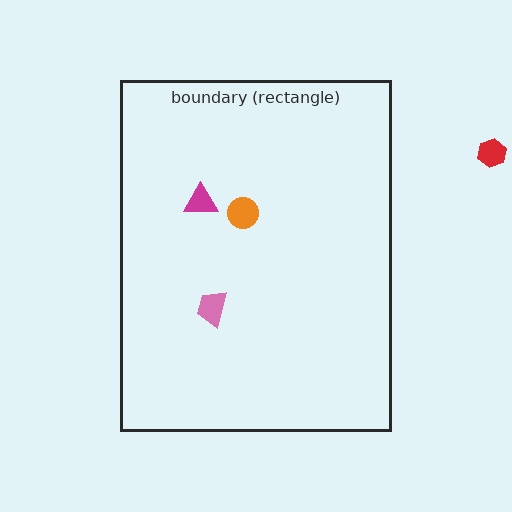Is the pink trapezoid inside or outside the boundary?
Inside.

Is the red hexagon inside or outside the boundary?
Outside.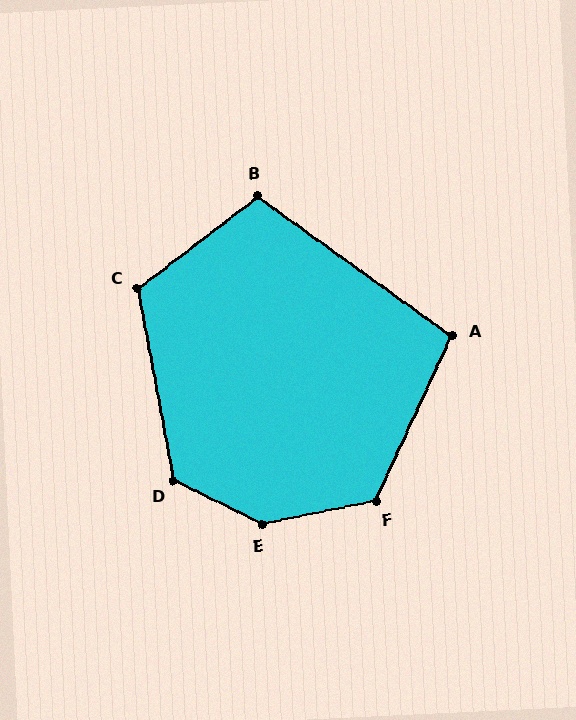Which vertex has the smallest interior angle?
A, at approximately 101 degrees.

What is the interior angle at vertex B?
Approximately 107 degrees (obtuse).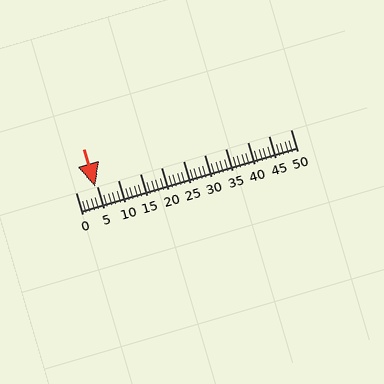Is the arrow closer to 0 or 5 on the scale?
The arrow is closer to 5.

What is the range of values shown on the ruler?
The ruler shows values from 0 to 50.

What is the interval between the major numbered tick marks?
The major tick marks are spaced 5 units apart.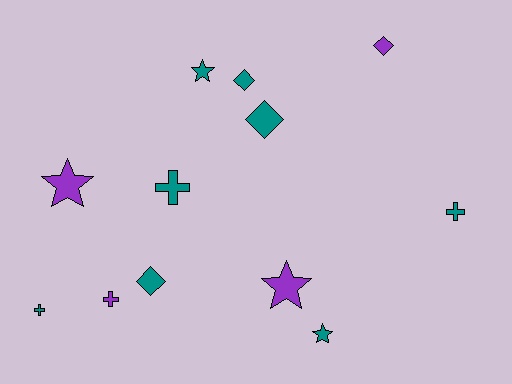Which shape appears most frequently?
Cross, with 4 objects.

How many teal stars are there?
There are 2 teal stars.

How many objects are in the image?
There are 12 objects.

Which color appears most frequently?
Teal, with 8 objects.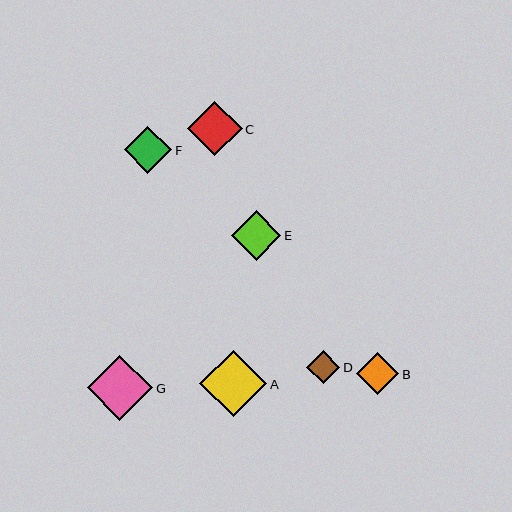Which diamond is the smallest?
Diamond D is the smallest with a size of approximately 33 pixels.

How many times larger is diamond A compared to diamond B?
Diamond A is approximately 1.6 times the size of diamond B.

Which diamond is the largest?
Diamond A is the largest with a size of approximately 67 pixels.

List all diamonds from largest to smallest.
From largest to smallest: A, G, C, E, F, B, D.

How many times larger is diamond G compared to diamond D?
Diamond G is approximately 2.0 times the size of diamond D.